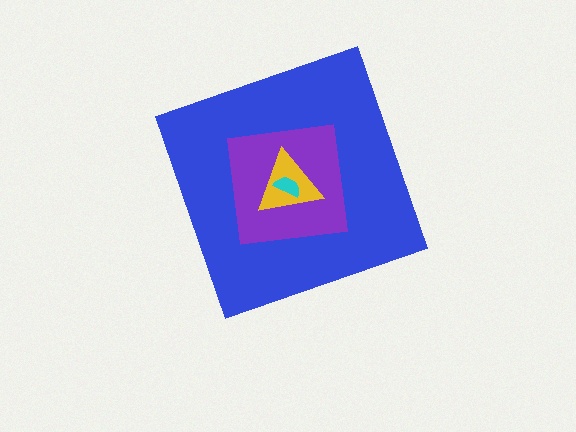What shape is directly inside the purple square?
The yellow triangle.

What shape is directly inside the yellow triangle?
The cyan semicircle.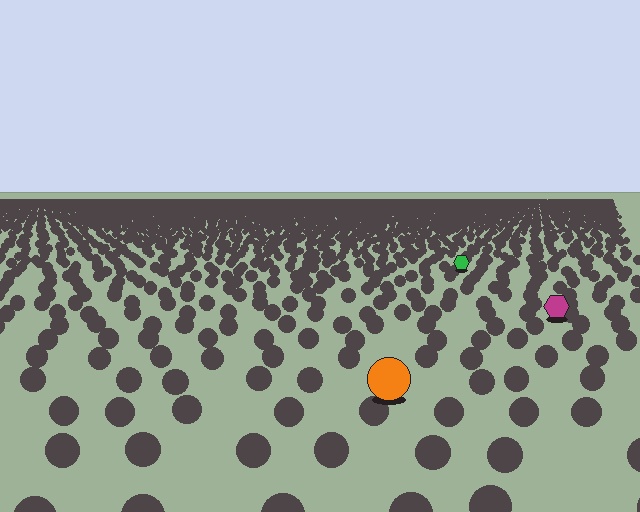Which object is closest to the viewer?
The orange circle is closest. The texture marks near it are larger and more spread out.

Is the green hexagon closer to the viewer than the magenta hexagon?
No. The magenta hexagon is closer — you can tell from the texture gradient: the ground texture is coarser near it.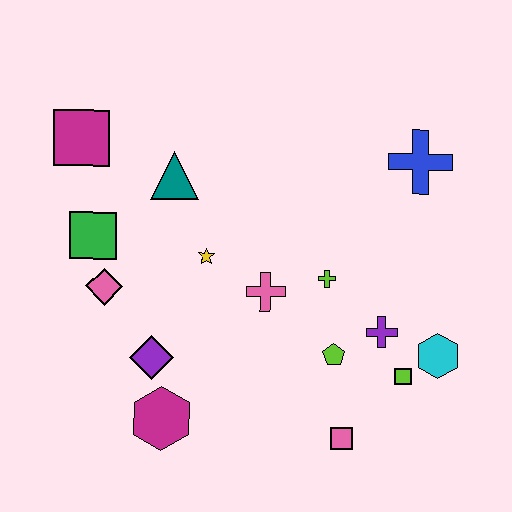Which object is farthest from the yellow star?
The cyan hexagon is farthest from the yellow star.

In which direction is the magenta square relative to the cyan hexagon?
The magenta square is to the left of the cyan hexagon.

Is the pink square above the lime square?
No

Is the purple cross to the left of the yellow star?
No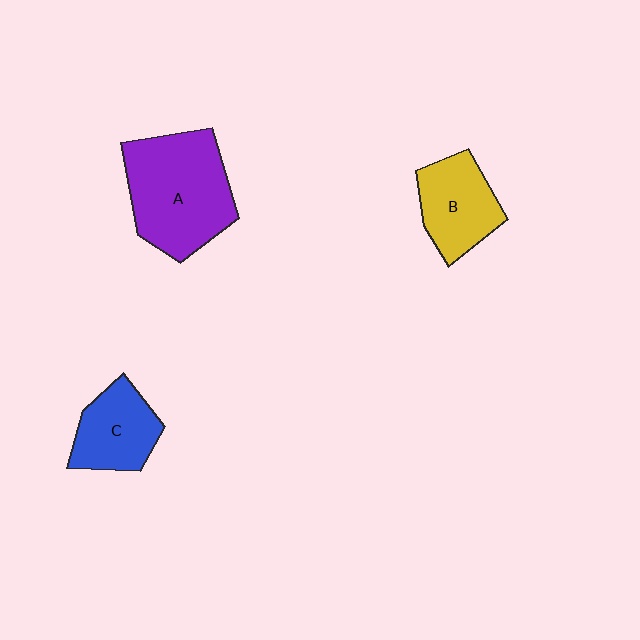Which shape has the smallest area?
Shape C (blue).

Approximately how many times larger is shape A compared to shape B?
Approximately 1.7 times.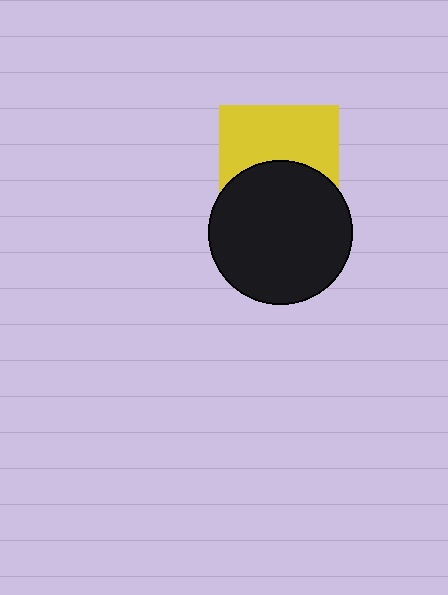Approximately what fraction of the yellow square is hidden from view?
Roughly 47% of the yellow square is hidden behind the black circle.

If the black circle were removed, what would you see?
You would see the complete yellow square.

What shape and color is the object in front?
The object in front is a black circle.